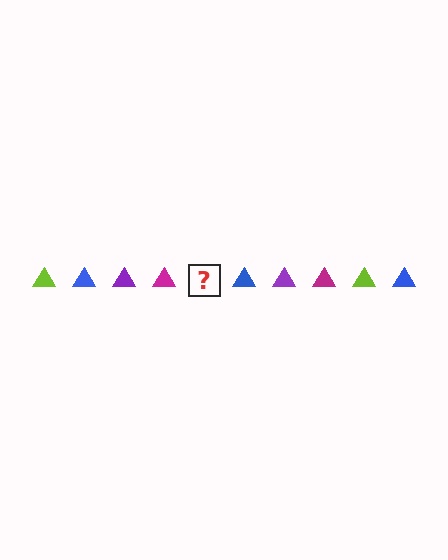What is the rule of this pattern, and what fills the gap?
The rule is that the pattern cycles through lime, blue, purple, magenta triangles. The gap should be filled with a lime triangle.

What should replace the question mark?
The question mark should be replaced with a lime triangle.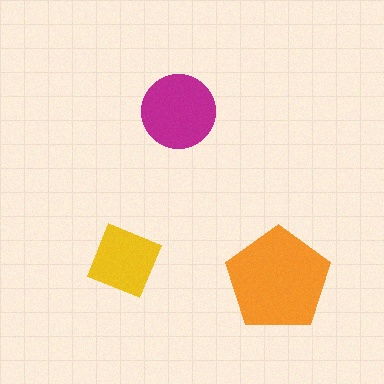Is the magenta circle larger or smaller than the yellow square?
Larger.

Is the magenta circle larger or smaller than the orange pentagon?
Smaller.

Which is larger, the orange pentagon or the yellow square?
The orange pentagon.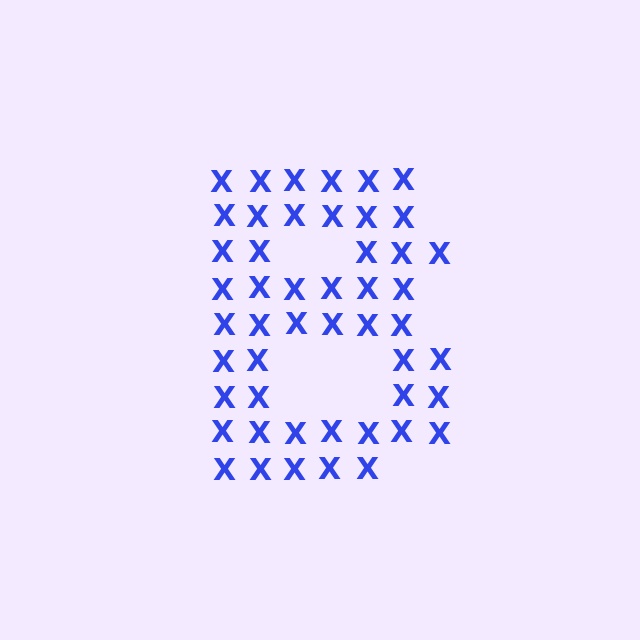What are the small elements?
The small elements are letter X's.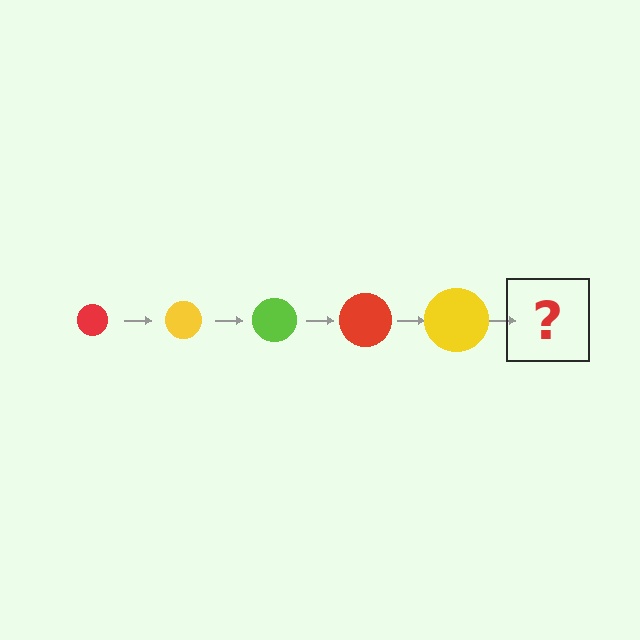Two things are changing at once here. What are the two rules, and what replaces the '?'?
The two rules are that the circle grows larger each step and the color cycles through red, yellow, and lime. The '?' should be a lime circle, larger than the previous one.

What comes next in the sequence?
The next element should be a lime circle, larger than the previous one.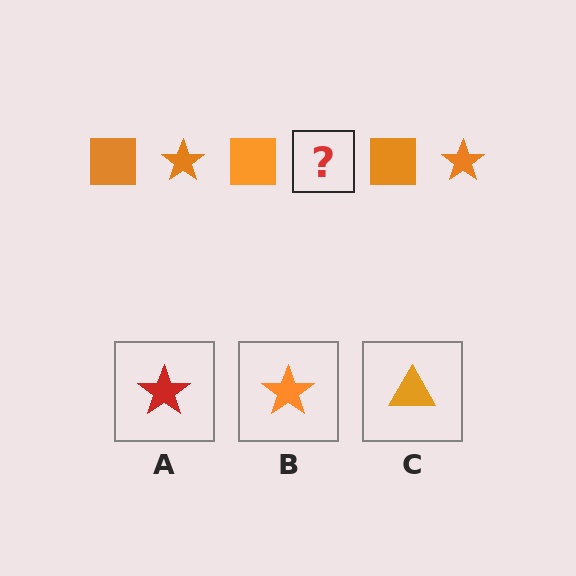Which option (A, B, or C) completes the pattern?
B.